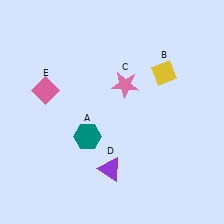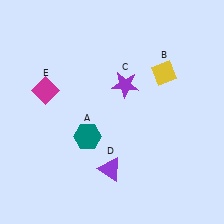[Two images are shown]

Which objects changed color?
C changed from pink to purple. E changed from pink to magenta.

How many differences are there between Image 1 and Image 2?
There are 2 differences between the two images.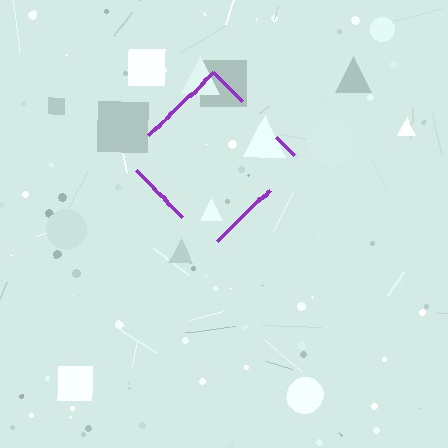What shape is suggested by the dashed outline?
The dashed outline suggests a diamond.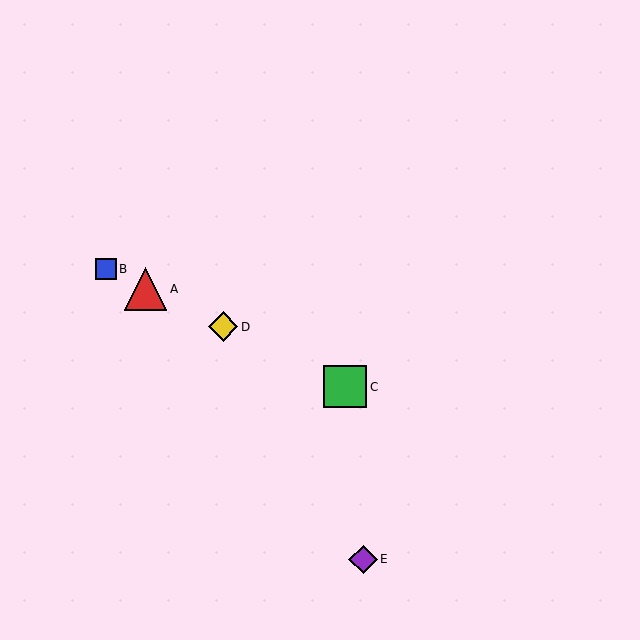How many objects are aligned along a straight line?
4 objects (A, B, C, D) are aligned along a straight line.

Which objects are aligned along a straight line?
Objects A, B, C, D are aligned along a straight line.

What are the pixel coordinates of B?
Object B is at (106, 269).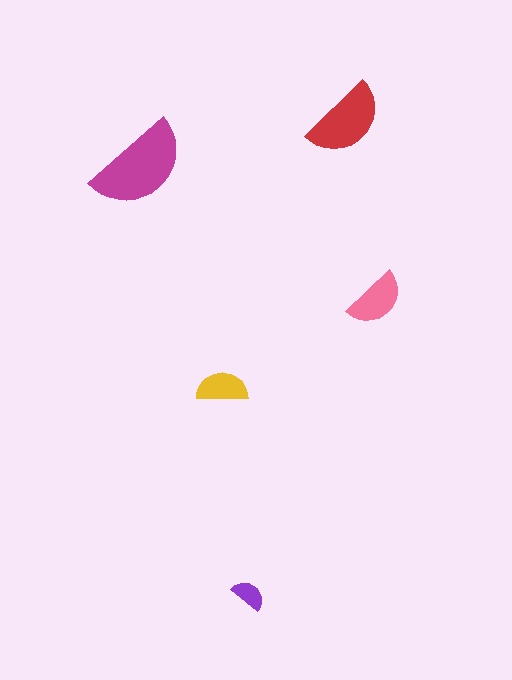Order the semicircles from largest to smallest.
the magenta one, the red one, the pink one, the yellow one, the purple one.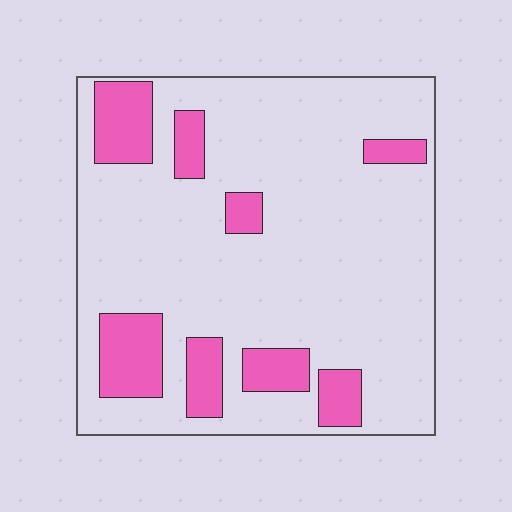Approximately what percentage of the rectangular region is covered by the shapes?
Approximately 20%.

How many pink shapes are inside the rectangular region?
8.